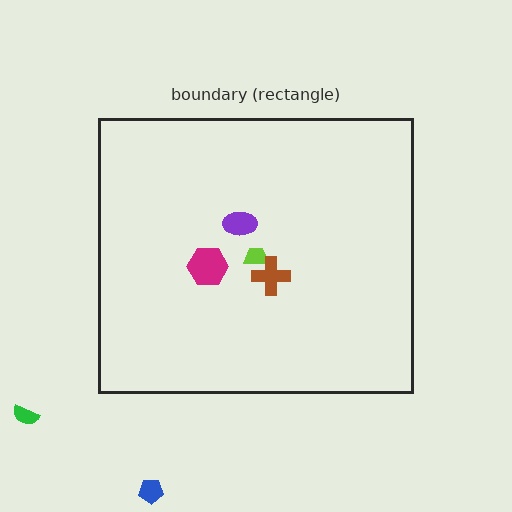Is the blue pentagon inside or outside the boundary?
Outside.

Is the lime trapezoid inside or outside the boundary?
Inside.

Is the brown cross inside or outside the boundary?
Inside.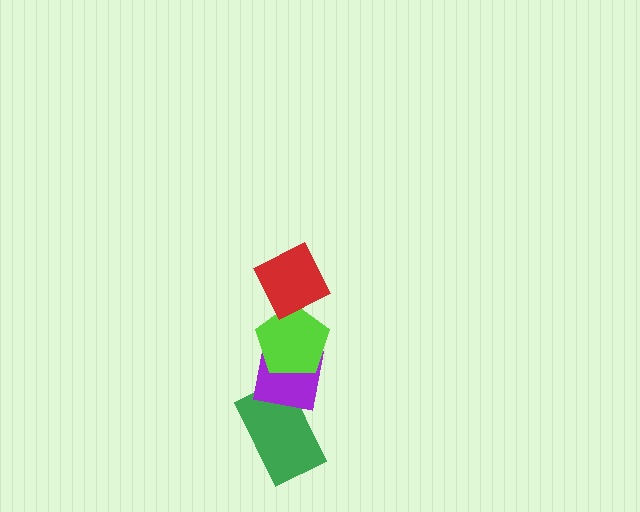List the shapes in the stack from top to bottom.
From top to bottom: the red diamond, the lime pentagon, the purple square, the green rectangle.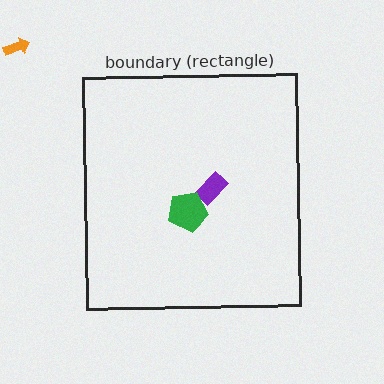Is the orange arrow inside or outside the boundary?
Outside.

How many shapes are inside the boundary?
2 inside, 1 outside.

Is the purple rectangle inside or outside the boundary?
Inside.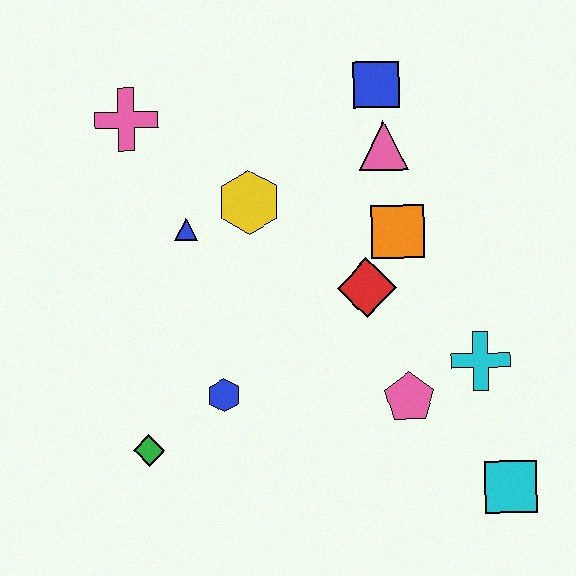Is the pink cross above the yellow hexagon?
Yes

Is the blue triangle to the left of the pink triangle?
Yes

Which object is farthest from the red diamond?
The pink cross is farthest from the red diamond.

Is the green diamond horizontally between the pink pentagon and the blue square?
No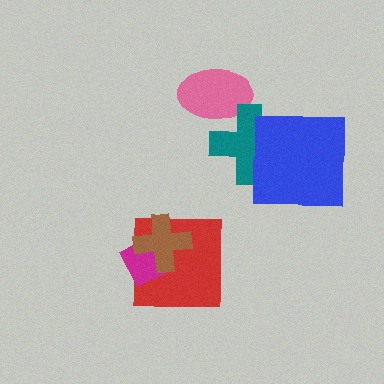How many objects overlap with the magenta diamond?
2 objects overlap with the magenta diamond.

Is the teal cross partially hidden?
Yes, it is partially covered by another shape.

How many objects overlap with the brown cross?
2 objects overlap with the brown cross.